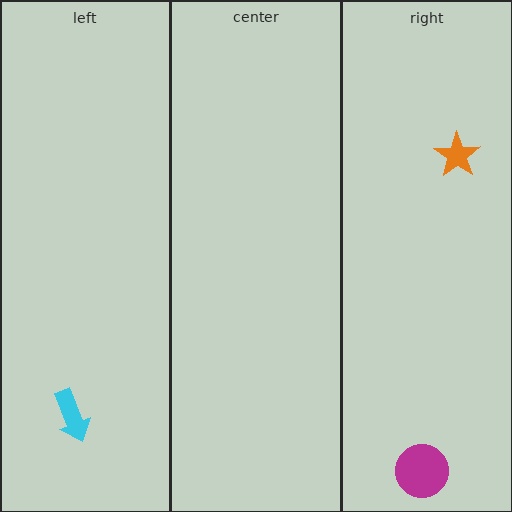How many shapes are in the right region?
2.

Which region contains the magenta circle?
The right region.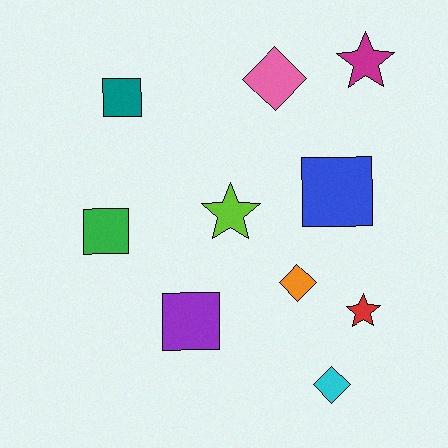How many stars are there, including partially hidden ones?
There are 3 stars.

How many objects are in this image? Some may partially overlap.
There are 10 objects.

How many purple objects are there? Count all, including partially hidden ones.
There is 1 purple object.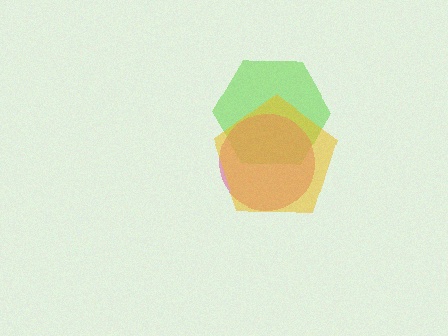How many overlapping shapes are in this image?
There are 3 overlapping shapes in the image.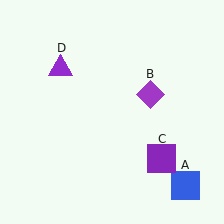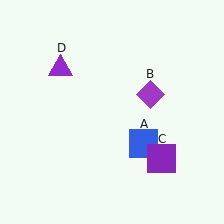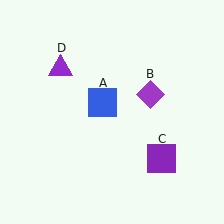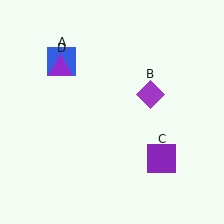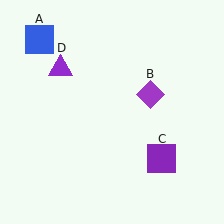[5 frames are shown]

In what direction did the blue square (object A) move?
The blue square (object A) moved up and to the left.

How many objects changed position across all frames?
1 object changed position: blue square (object A).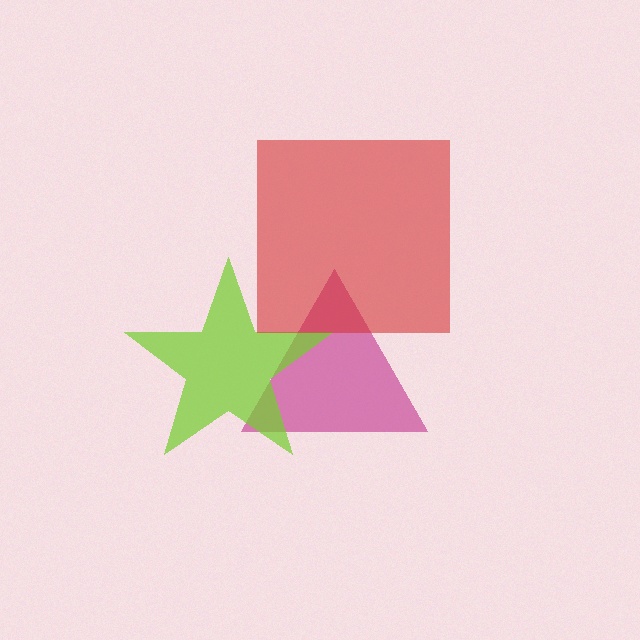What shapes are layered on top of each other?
The layered shapes are: a magenta triangle, a lime star, a red square.